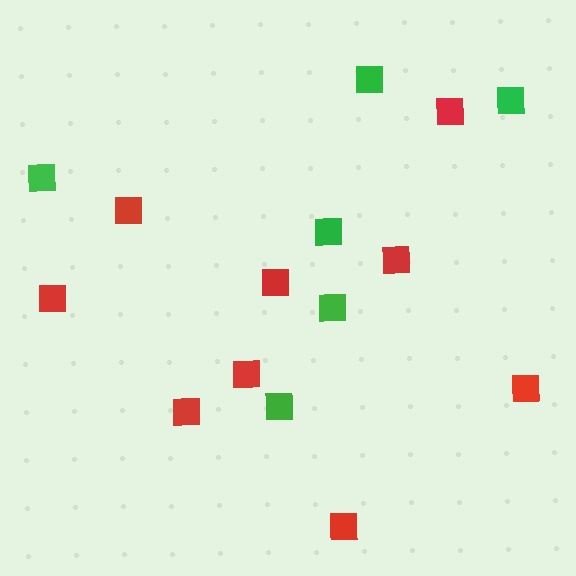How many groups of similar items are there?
There are 2 groups: one group of red squares (9) and one group of green squares (6).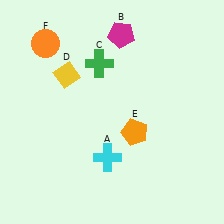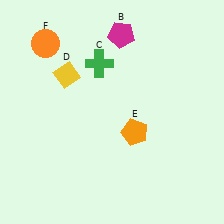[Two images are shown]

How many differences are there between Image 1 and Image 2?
There is 1 difference between the two images.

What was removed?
The cyan cross (A) was removed in Image 2.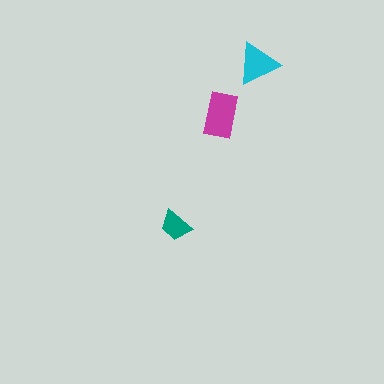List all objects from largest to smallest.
The magenta rectangle, the cyan triangle, the teal trapezoid.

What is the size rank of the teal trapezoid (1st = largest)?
3rd.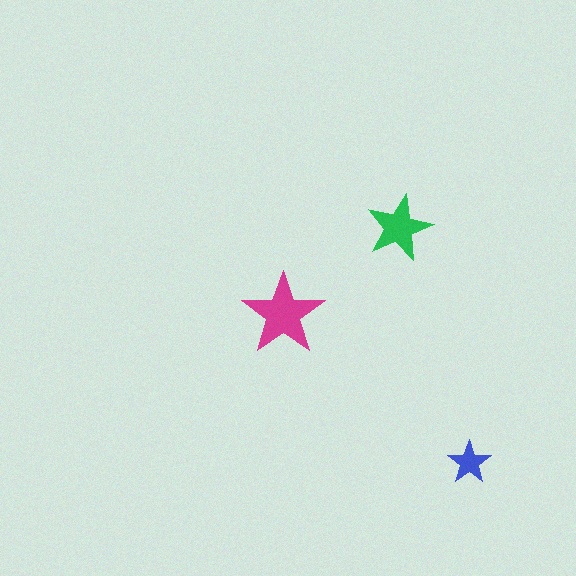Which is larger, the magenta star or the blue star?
The magenta one.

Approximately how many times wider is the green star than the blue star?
About 1.5 times wider.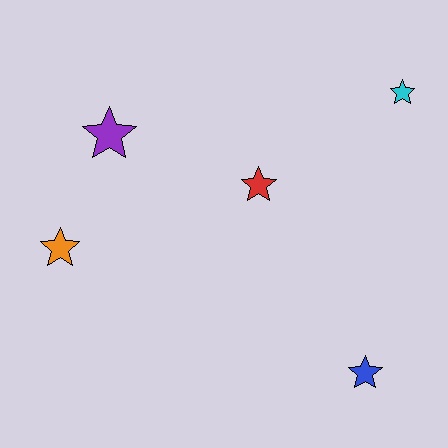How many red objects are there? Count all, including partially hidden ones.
There is 1 red object.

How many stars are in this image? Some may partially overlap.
There are 5 stars.